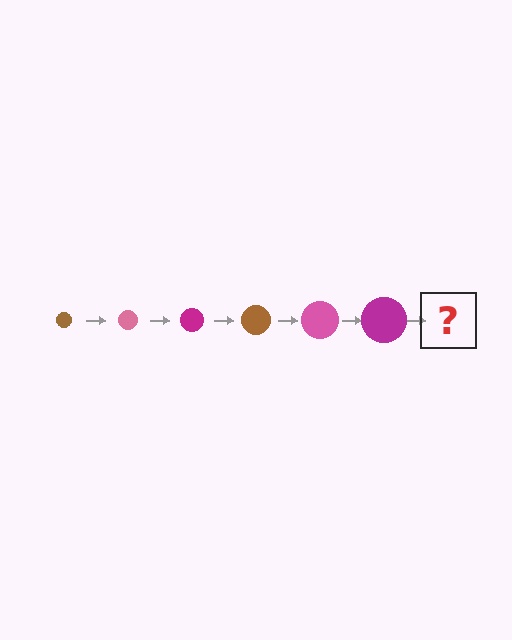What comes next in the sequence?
The next element should be a brown circle, larger than the previous one.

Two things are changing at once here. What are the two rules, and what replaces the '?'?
The two rules are that the circle grows larger each step and the color cycles through brown, pink, and magenta. The '?' should be a brown circle, larger than the previous one.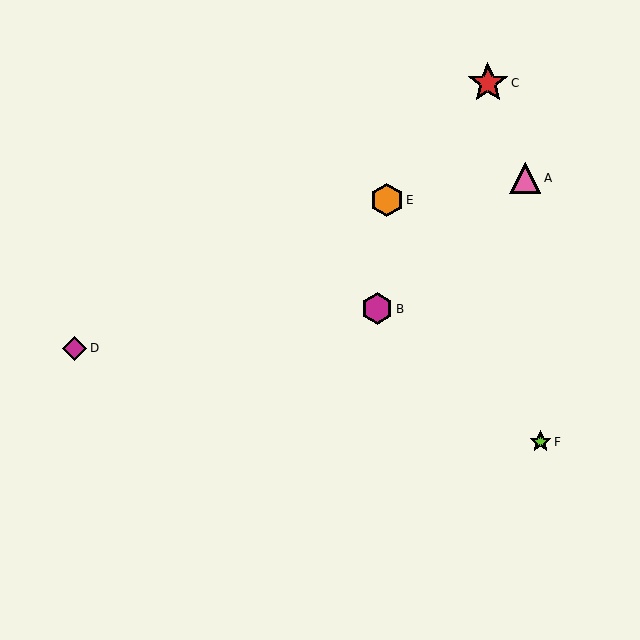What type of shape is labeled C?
Shape C is a red star.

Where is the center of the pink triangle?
The center of the pink triangle is at (525, 178).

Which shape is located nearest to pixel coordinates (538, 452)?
The lime star (labeled F) at (540, 442) is nearest to that location.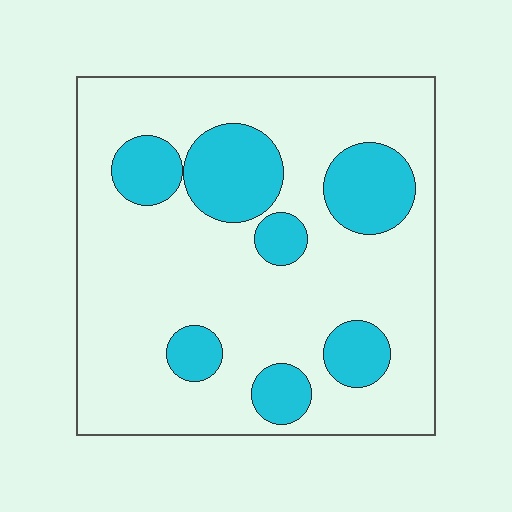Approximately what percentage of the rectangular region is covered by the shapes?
Approximately 25%.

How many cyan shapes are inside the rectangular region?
7.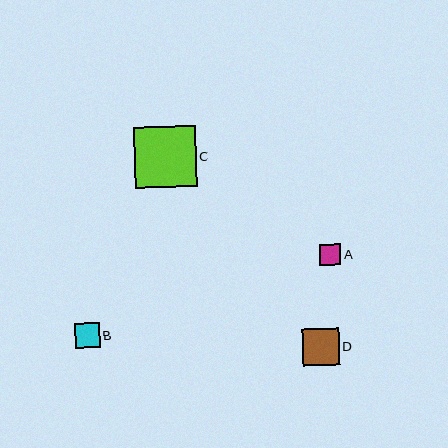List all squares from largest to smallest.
From largest to smallest: C, D, B, A.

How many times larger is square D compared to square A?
Square D is approximately 1.7 times the size of square A.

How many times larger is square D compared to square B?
Square D is approximately 1.5 times the size of square B.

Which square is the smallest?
Square A is the smallest with a size of approximately 21 pixels.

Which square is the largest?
Square C is the largest with a size of approximately 61 pixels.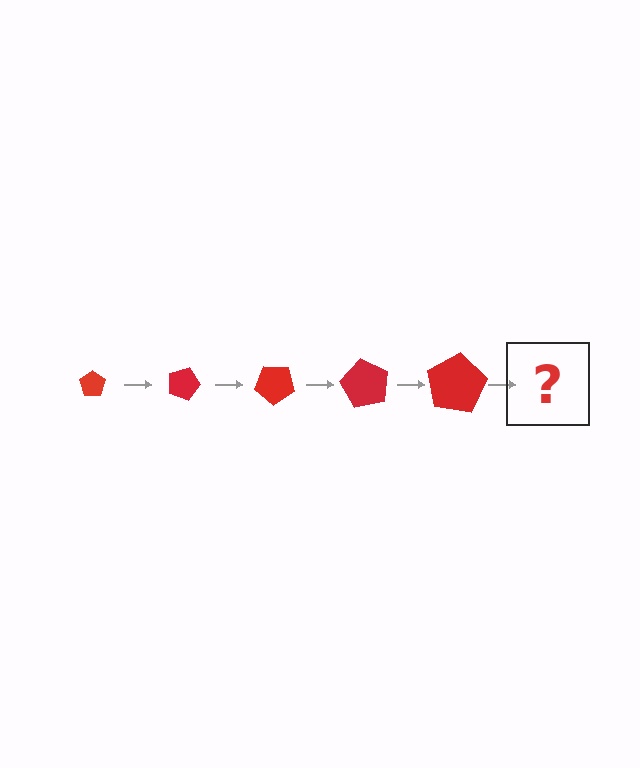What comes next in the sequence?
The next element should be a pentagon, larger than the previous one and rotated 100 degrees from the start.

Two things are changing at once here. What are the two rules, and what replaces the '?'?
The two rules are that the pentagon grows larger each step and it rotates 20 degrees each step. The '?' should be a pentagon, larger than the previous one and rotated 100 degrees from the start.